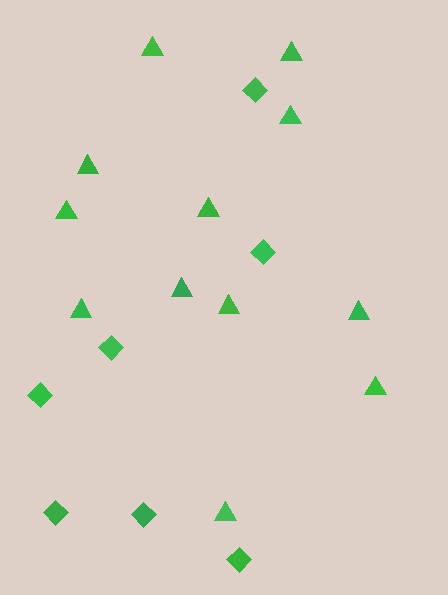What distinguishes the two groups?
There are 2 groups: one group of triangles (12) and one group of diamonds (7).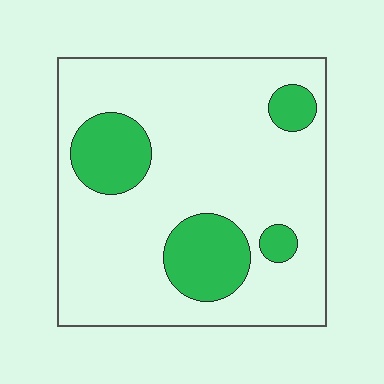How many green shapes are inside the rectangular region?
4.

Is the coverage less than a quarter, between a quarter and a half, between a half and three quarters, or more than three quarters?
Less than a quarter.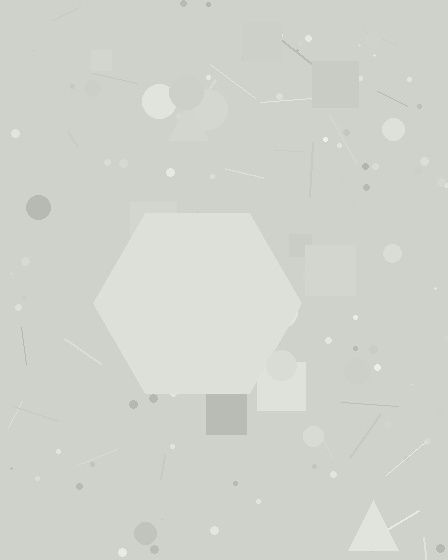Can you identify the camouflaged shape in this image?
The camouflaged shape is a hexagon.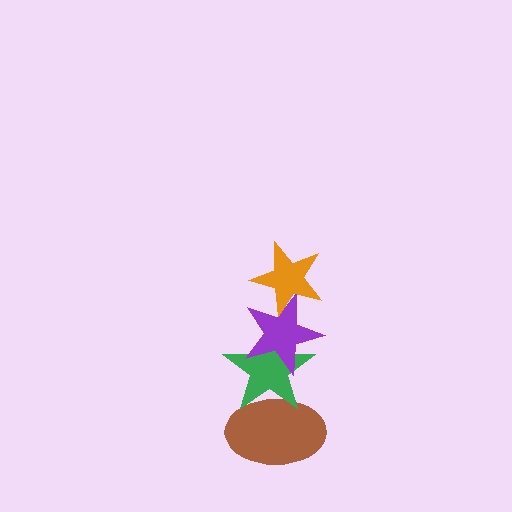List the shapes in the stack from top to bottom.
From top to bottom: the orange star, the purple star, the green star, the brown ellipse.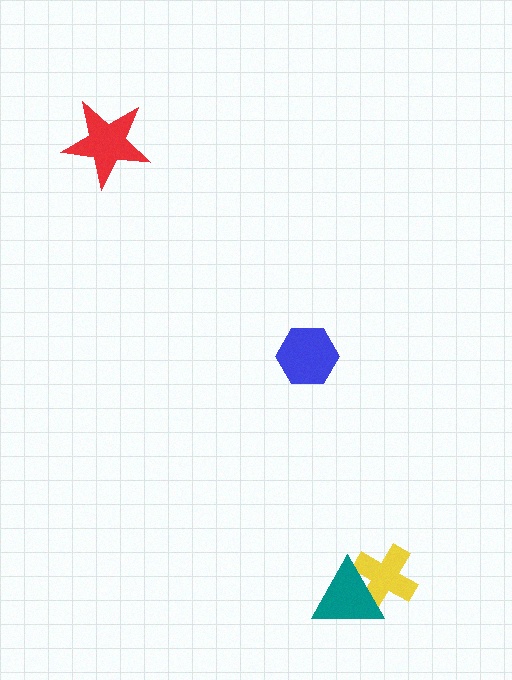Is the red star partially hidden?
No, no other shape covers it.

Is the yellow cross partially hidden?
Yes, it is partially covered by another shape.